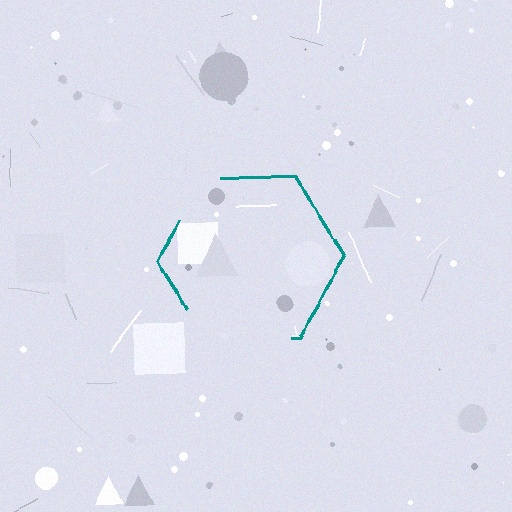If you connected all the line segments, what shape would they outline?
They would outline a hexagon.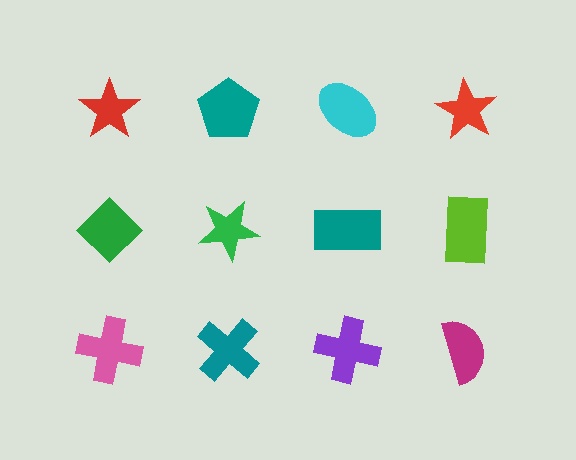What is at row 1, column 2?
A teal pentagon.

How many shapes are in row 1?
4 shapes.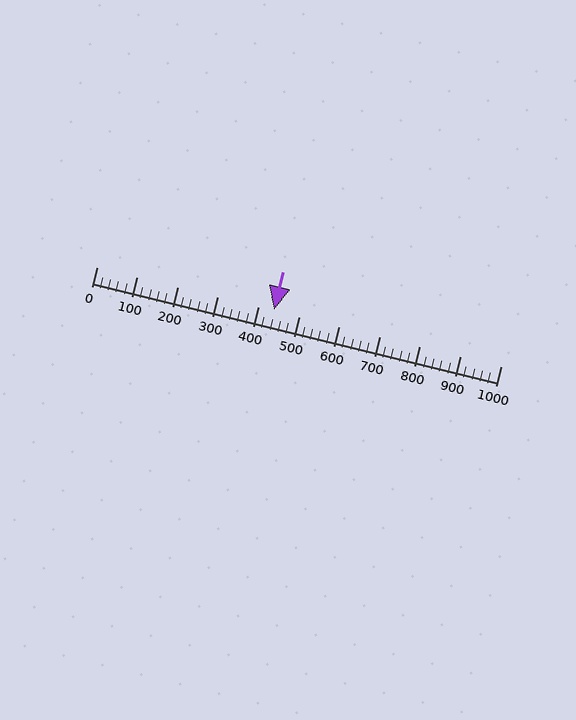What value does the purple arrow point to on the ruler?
The purple arrow points to approximately 439.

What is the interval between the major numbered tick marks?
The major tick marks are spaced 100 units apart.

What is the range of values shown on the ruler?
The ruler shows values from 0 to 1000.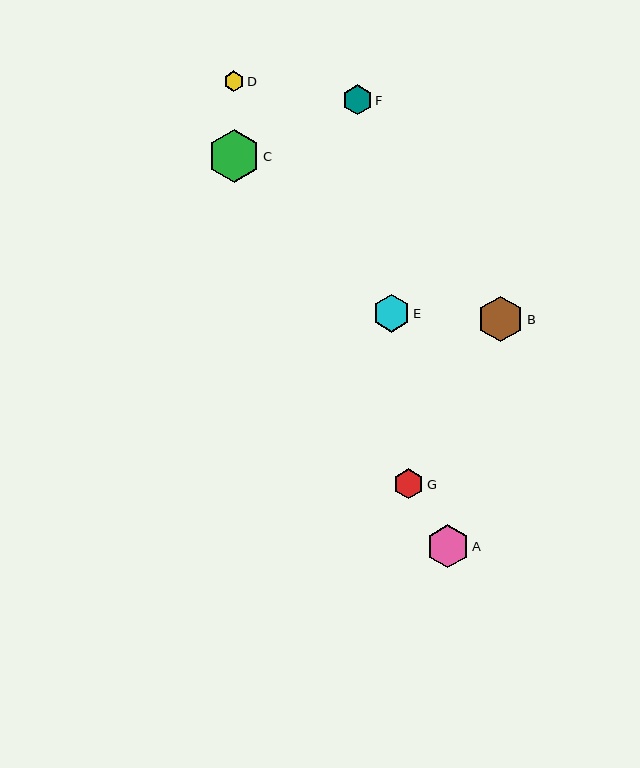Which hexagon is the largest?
Hexagon C is the largest with a size of approximately 52 pixels.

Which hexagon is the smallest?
Hexagon D is the smallest with a size of approximately 20 pixels.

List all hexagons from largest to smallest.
From largest to smallest: C, B, A, E, G, F, D.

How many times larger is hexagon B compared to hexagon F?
Hexagon B is approximately 1.5 times the size of hexagon F.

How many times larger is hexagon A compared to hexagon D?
Hexagon A is approximately 2.1 times the size of hexagon D.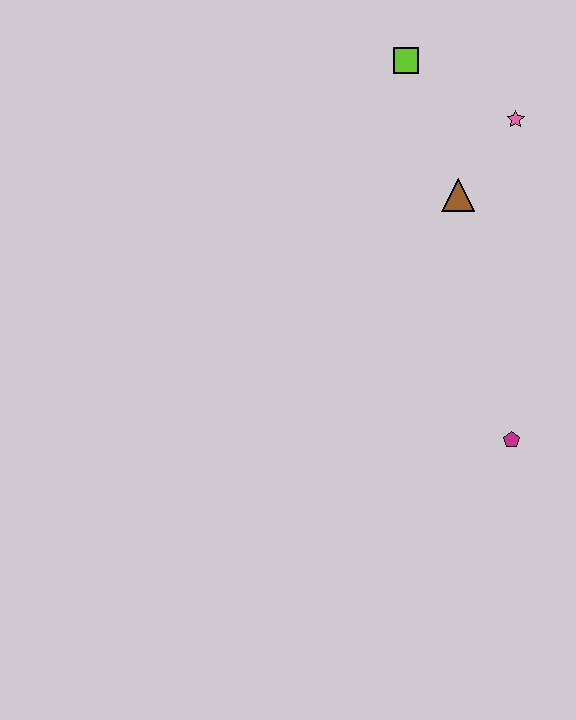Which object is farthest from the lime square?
The magenta pentagon is farthest from the lime square.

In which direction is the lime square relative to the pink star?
The lime square is to the left of the pink star.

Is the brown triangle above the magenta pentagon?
Yes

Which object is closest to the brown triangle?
The pink star is closest to the brown triangle.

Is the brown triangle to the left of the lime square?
No